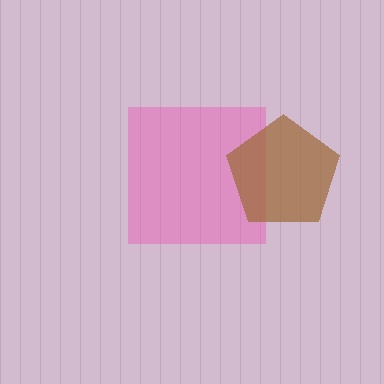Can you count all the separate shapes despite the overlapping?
Yes, there are 2 separate shapes.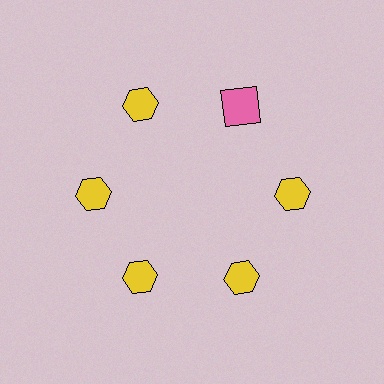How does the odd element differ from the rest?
It differs in both color (pink instead of yellow) and shape (square instead of hexagon).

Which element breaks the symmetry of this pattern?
The pink square at roughly the 1 o'clock position breaks the symmetry. All other shapes are yellow hexagons.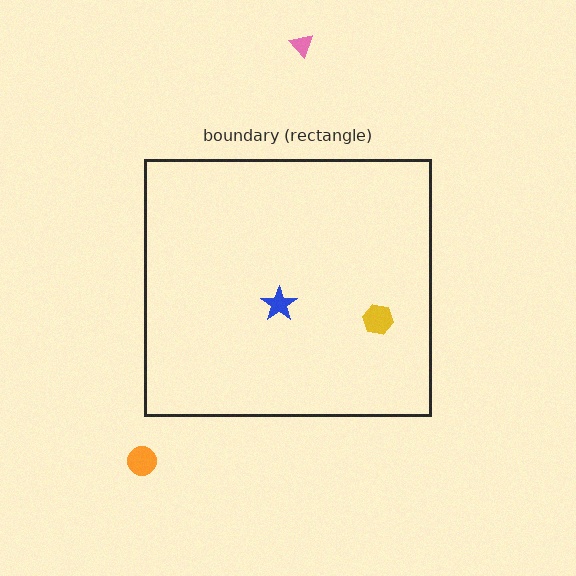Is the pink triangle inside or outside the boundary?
Outside.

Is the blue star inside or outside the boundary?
Inside.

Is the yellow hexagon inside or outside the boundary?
Inside.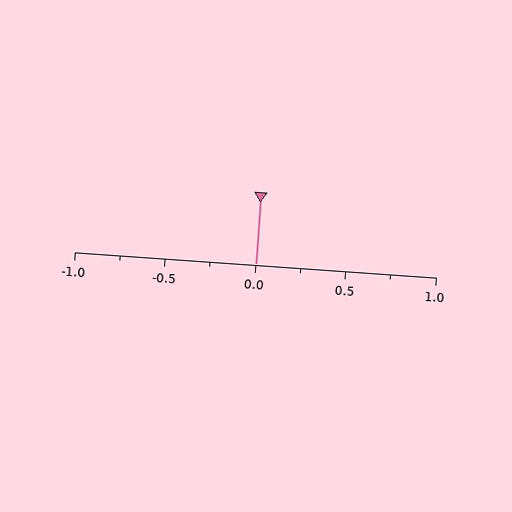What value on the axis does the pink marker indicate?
The marker indicates approximately 0.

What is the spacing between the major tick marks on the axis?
The major ticks are spaced 0.5 apart.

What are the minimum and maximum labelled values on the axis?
The axis runs from -1.0 to 1.0.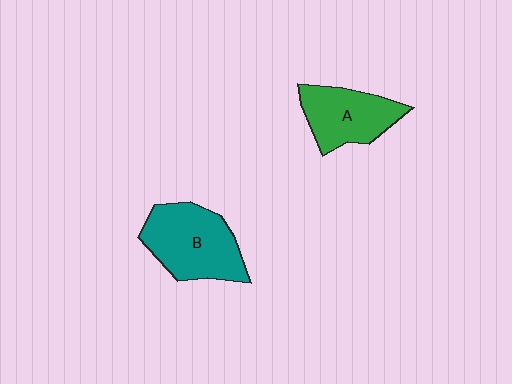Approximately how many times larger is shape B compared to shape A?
Approximately 1.3 times.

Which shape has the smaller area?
Shape A (green).